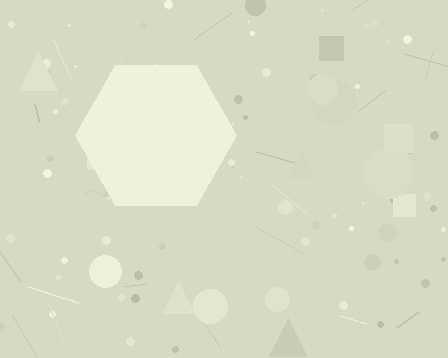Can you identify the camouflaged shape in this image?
The camouflaged shape is a hexagon.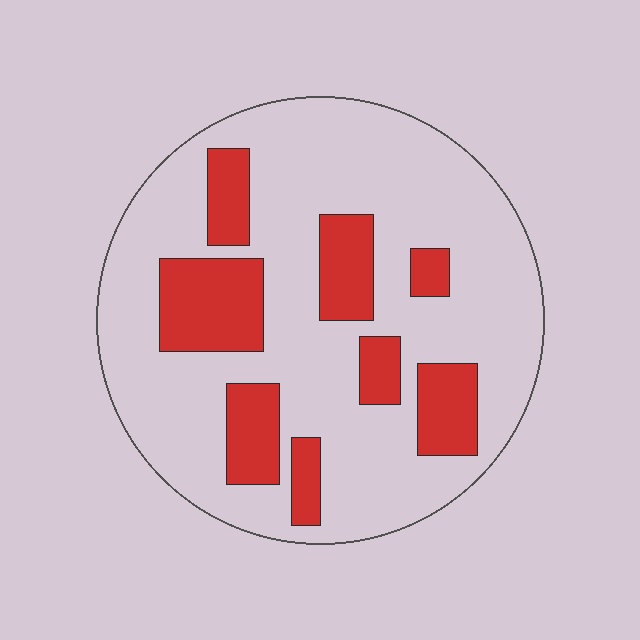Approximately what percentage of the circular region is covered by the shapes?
Approximately 25%.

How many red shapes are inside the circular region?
8.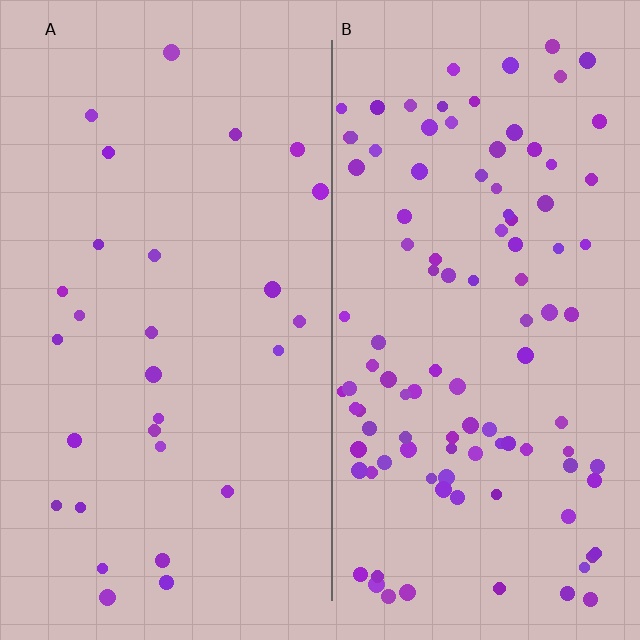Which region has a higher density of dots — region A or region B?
B (the right).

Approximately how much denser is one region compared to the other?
Approximately 3.7× — region B over region A.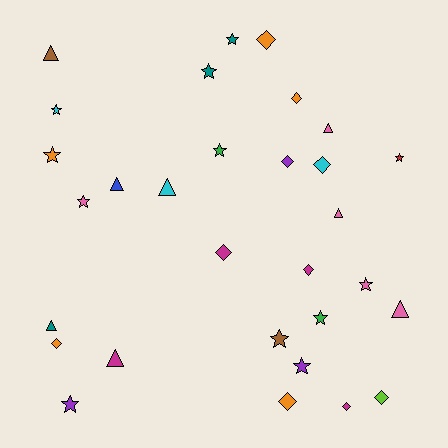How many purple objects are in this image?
There are 3 purple objects.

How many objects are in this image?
There are 30 objects.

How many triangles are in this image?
There are 8 triangles.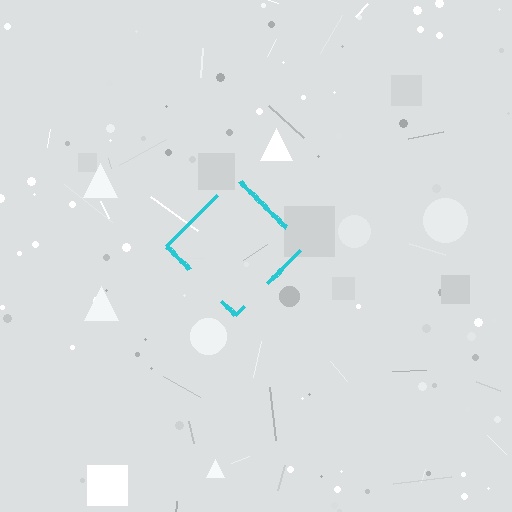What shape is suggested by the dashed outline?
The dashed outline suggests a diamond.